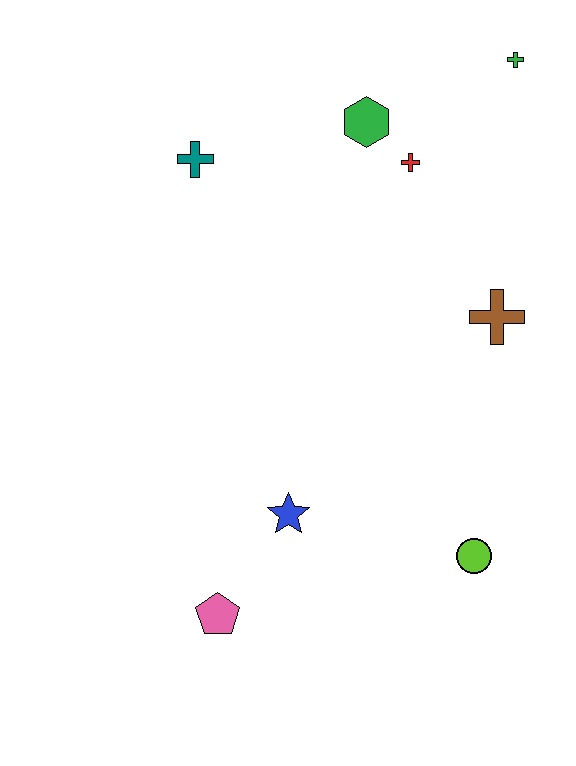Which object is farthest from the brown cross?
The pink pentagon is farthest from the brown cross.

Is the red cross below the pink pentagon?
No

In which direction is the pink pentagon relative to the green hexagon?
The pink pentagon is below the green hexagon.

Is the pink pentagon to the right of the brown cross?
No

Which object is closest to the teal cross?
The green hexagon is closest to the teal cross.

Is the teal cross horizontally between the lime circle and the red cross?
No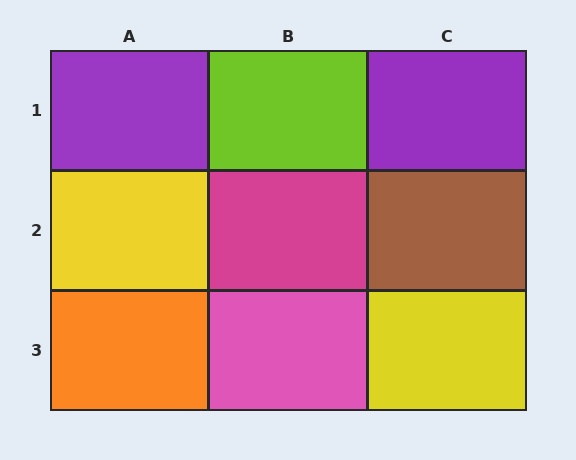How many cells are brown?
1 cell is brown.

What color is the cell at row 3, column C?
Yellow.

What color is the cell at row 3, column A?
Orange.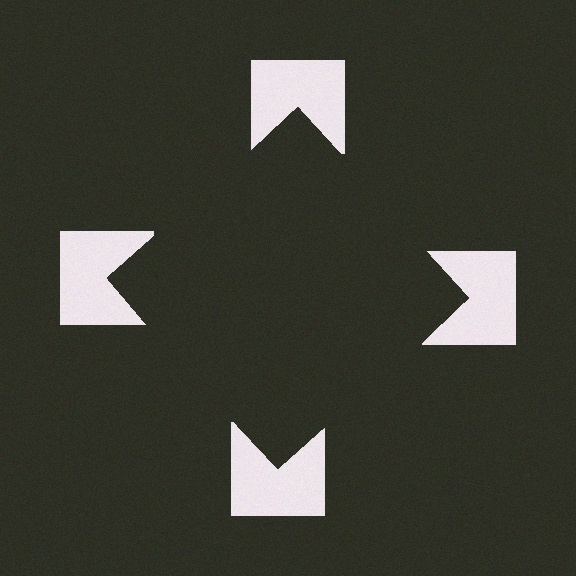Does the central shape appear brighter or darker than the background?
It typically appears slightly darker than the background, even though no actual brightness change is drawn.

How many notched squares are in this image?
There are 4 — one at each vertex of the illusory square.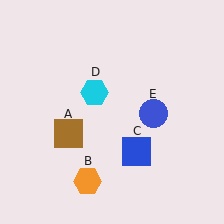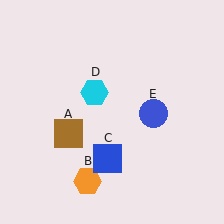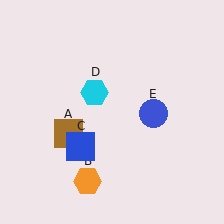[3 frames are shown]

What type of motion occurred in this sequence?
The blue square (object C) rotated clockwise around the center of the scene.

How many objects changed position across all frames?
1 object changed position: blue square (object C).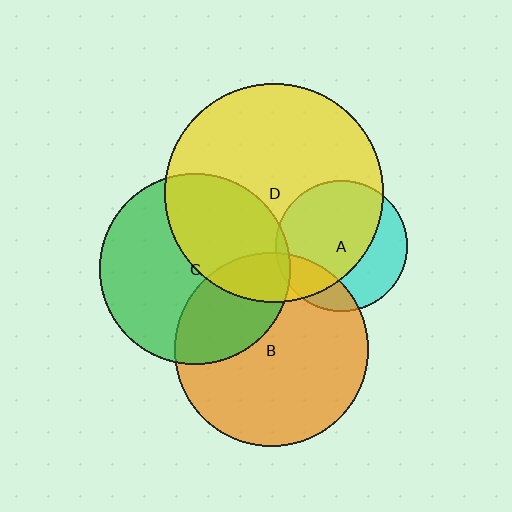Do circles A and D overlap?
Yes.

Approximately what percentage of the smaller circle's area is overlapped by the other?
Approximately 65%.